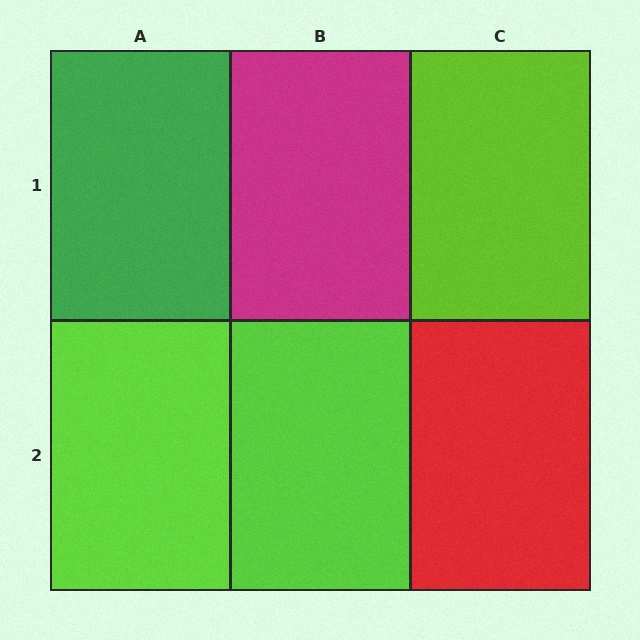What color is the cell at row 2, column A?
Lime.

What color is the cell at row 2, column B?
Lime.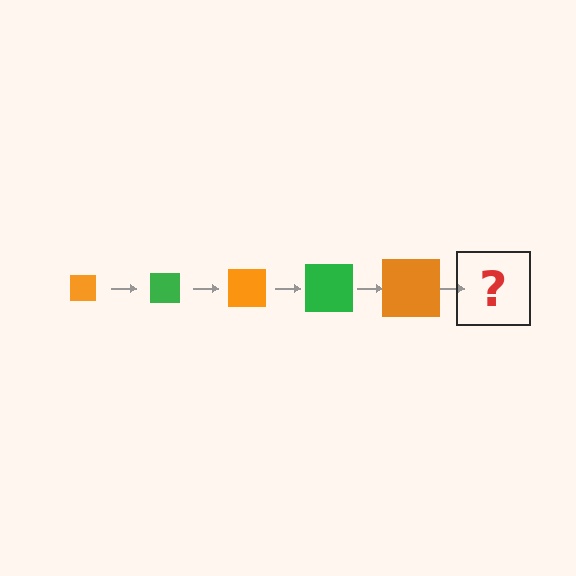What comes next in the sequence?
The next element should be a green square, larger than the previous one.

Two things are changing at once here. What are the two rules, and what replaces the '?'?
The two rules are that the square grows larger each step and the color cycles through orange and green. The '?' should be a green square, larger than the previous one.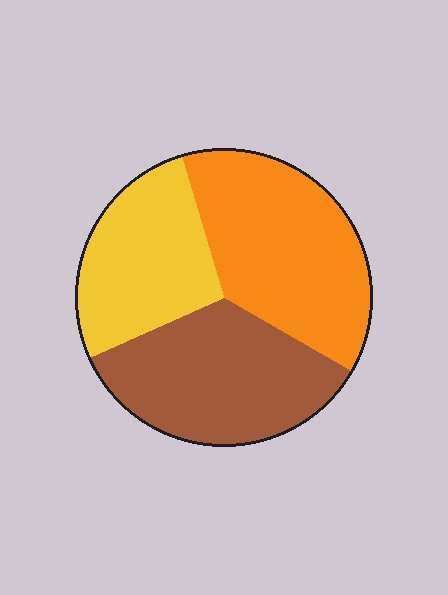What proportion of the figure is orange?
Orange covers about 40% of the figure.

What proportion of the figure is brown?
Brown covers 35% of the figure.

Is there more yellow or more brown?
Brown.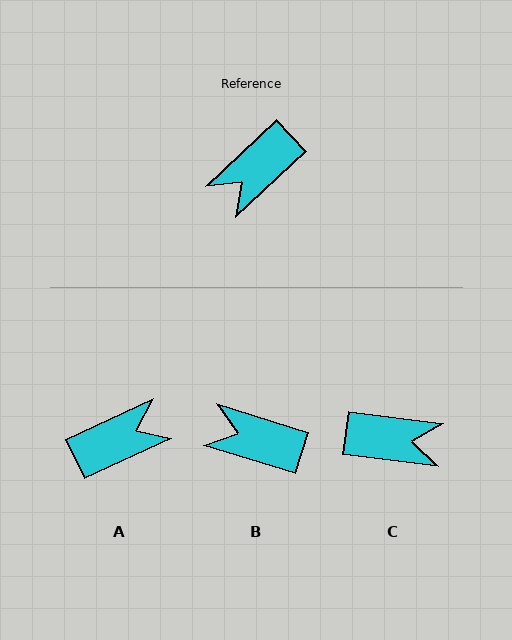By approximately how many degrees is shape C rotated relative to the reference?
Approximately 130 degrees counter-clockwise.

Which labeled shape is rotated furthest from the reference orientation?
A, about 162 degrees away.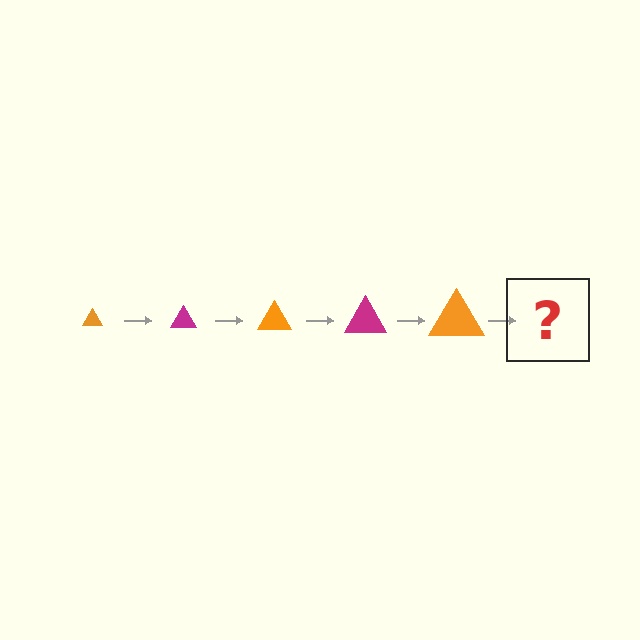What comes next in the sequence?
The next element should be a magenta triangle, larger than the previous one.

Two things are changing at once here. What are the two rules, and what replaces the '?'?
The two rules are that the triangle grows larger each step and the color cycles through orange and magenta. The '?' should be a magenta triangle, larger than the previous one.